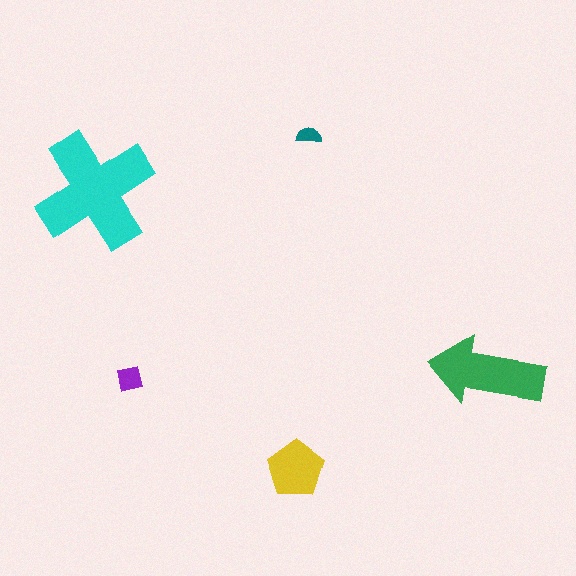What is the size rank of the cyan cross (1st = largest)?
1st.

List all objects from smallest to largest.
The teal semicircle, the purple square, the yellow pentagon, the green arrow, the cyan cross.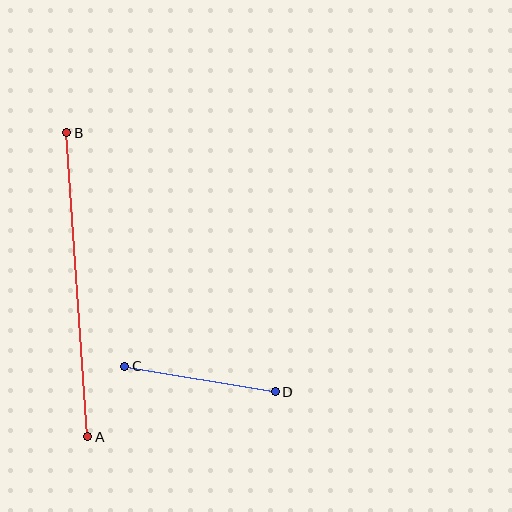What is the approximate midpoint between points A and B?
The midpoint is at approximately (77, 285) pixels.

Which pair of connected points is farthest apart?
Points A and B are farthest apart.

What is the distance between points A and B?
The distance is approximately 305 pixels.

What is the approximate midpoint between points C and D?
The midpoint is at approximately (200, 379) pixels.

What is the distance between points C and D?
The distance is approximately 153 pixels.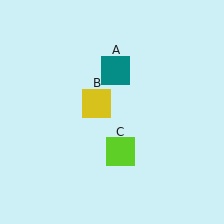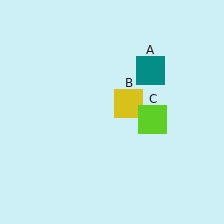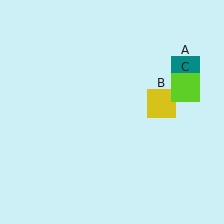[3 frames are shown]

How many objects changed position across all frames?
3 objects changed position: teal square (object A), yellow square (object B), lime square (object C).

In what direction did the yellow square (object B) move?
The yellow square (object B) moved right.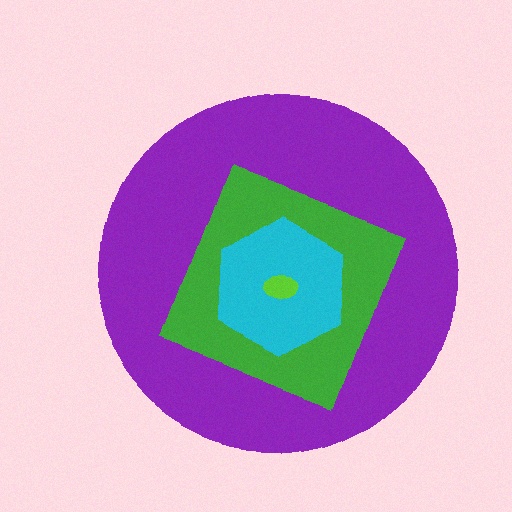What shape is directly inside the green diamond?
The cyan hexagon.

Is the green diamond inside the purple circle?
Yes.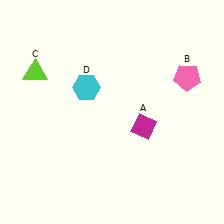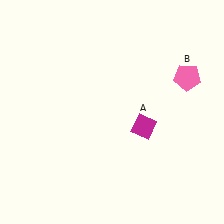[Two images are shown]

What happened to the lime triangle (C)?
The lime triangle (C) was removed in Image 2. It was in the top-left area of Image 1.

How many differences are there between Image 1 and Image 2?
There are 2 differences between the two images.